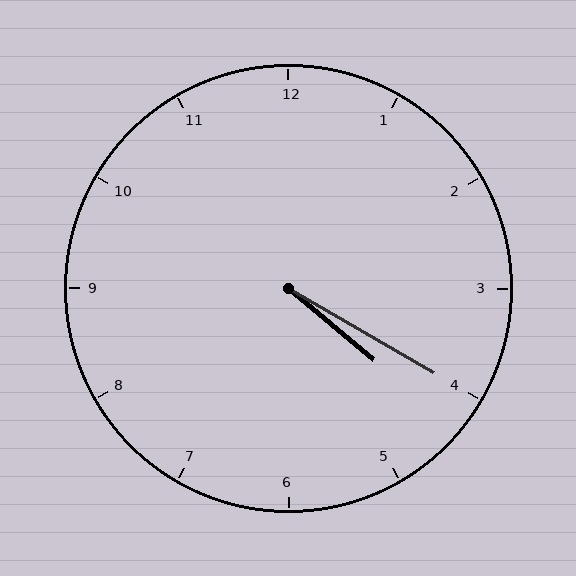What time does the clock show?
4:20.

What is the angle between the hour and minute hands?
Approximately 10 degrees.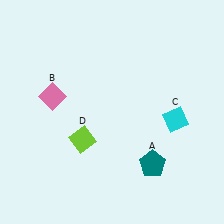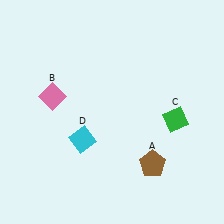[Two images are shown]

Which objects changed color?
A changed from teal to brown. C changed from cyan to green. D changed from lime to cyan.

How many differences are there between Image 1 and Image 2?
There are 3 differences between the two images.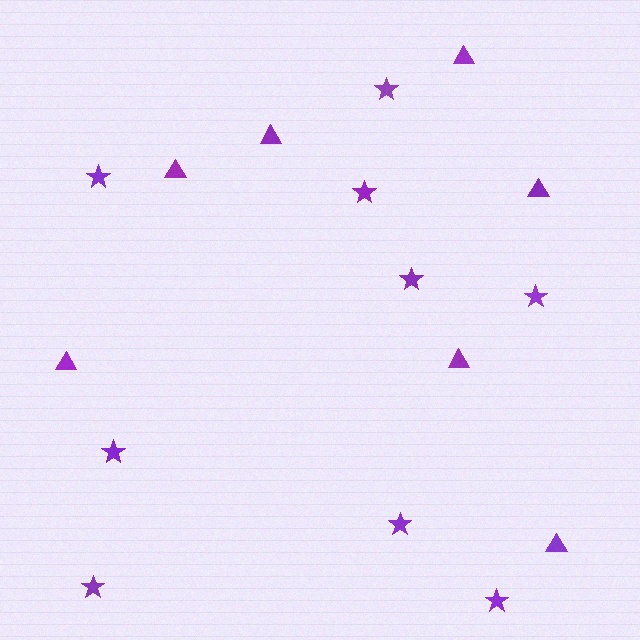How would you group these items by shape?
There are 2 groups: one group of triangles (7) and one group of stars (9).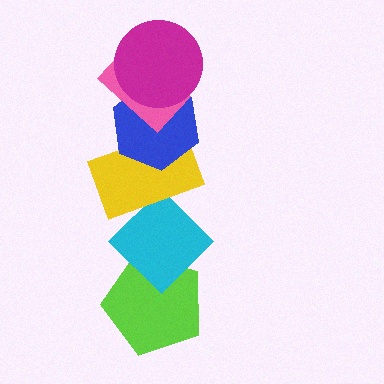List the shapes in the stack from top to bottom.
From top to bottom: the magenta circle, the pink rectangle, the blue hexagon, the yellow rectangle, the cyan diamond, the lime pentagon.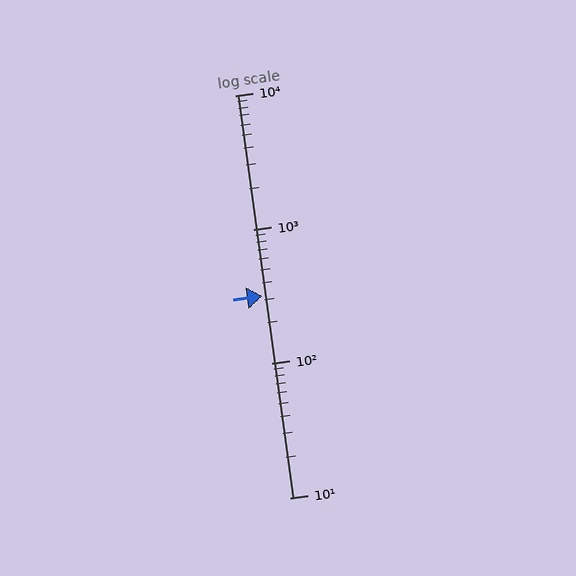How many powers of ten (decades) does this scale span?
The scale spans 3 decades, from 10 to 10000.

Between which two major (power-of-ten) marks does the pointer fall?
The pointer is between 100 and 1000.